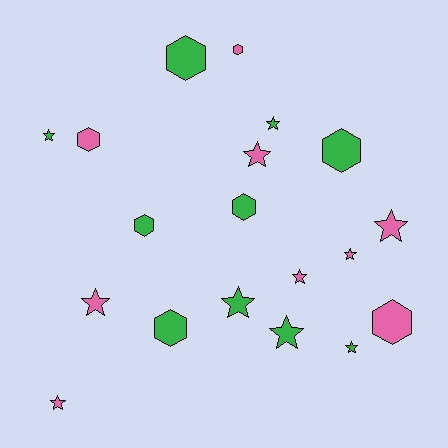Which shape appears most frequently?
Star, with 11 objects.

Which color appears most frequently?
Green, with 10 objects.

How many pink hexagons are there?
There are 3 pink hexagons.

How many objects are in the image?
There are 19 objects.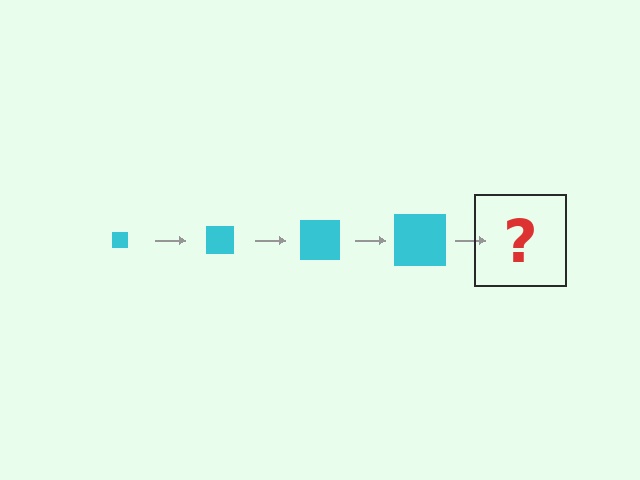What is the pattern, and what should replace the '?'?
The pattern is that the square gets progressively larger each step. The '?' should be a cyan square, larger than the previous one.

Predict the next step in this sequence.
The next step is a cyan square, larger than the previous one.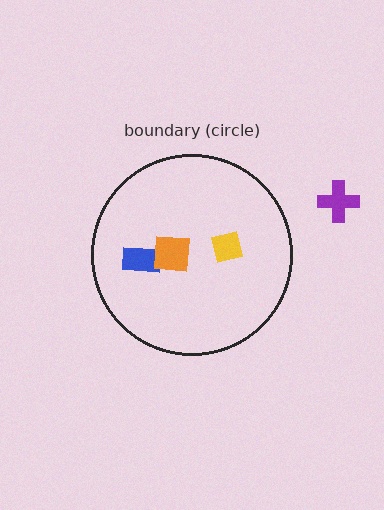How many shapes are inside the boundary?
3 inside, 1 outside.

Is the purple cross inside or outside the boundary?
Outside.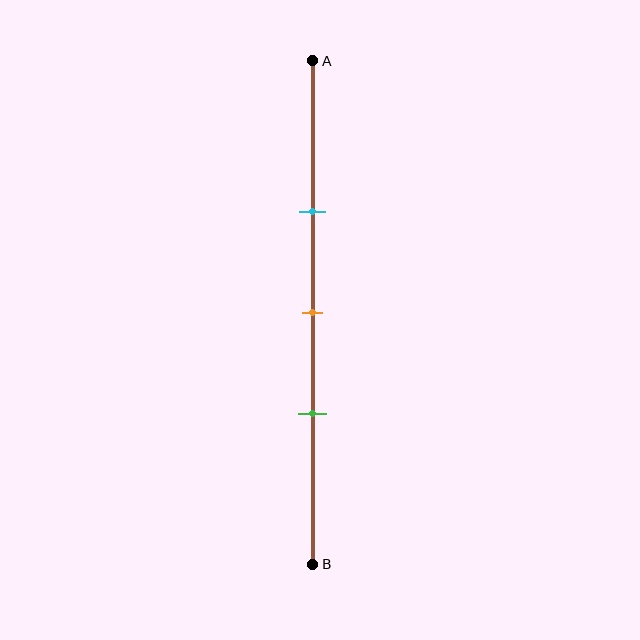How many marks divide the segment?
There are 3 marks dividing the segment.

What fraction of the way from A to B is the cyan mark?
The cyan mark is approximately 30% (0.3) of the way from A to B.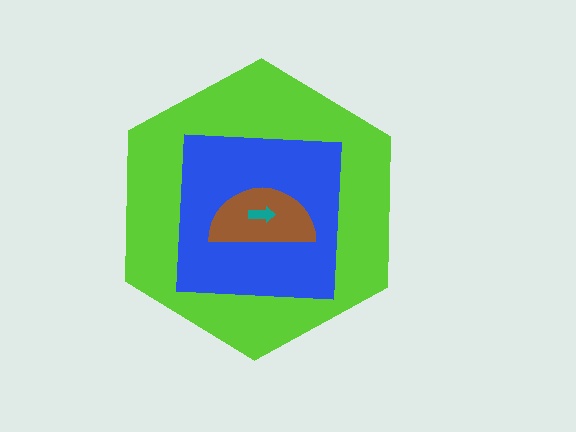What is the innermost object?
The teal arrow.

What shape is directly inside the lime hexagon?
The blue square.